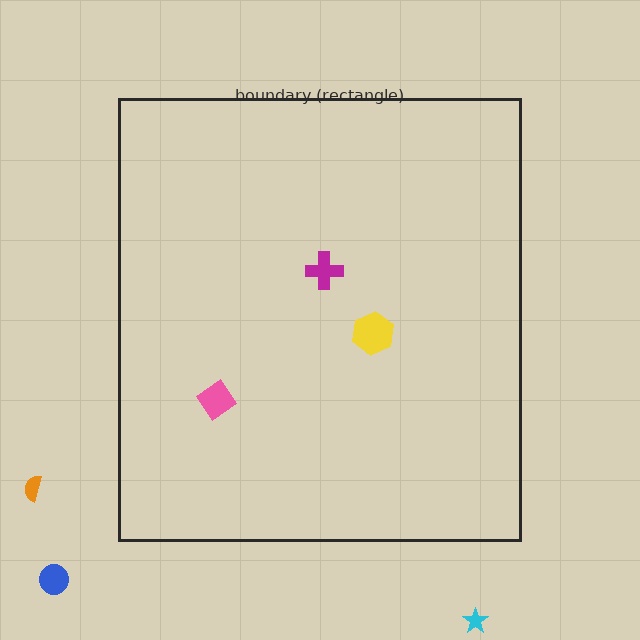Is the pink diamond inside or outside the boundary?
Inside.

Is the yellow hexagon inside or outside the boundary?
Inside.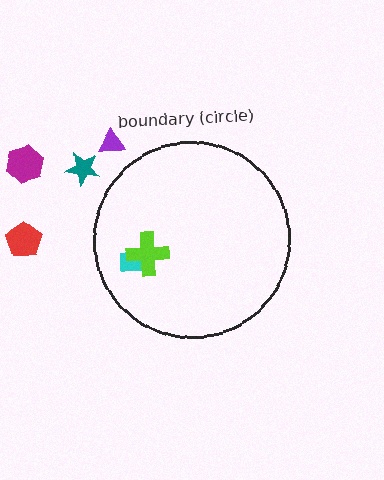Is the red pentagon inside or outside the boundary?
Outside.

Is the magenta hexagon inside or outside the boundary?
Outside.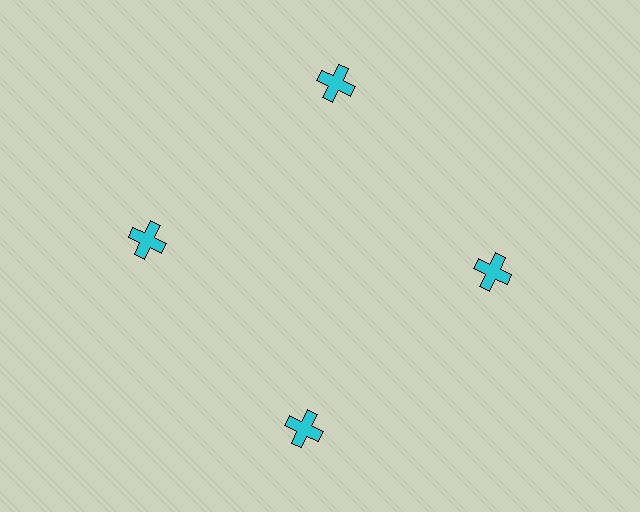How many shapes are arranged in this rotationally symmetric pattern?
There are 4 shapes, arranged in 4 groups of 1.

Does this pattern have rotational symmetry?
Yes, this pattern has 4-fold rotational symmetry. It looks the same after rotating 90 degrees around the center.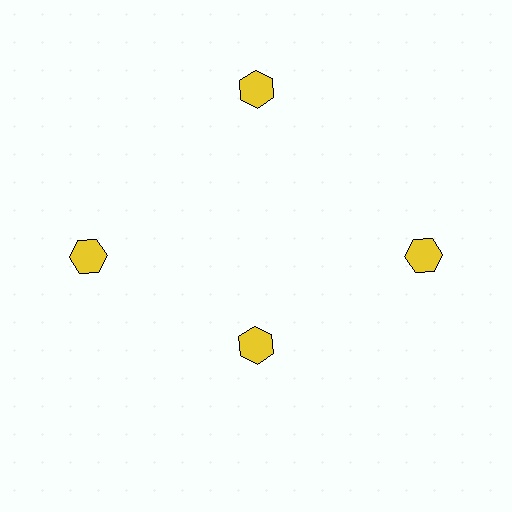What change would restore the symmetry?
The symmetry would be restored by moving it outward, back onto the ring so that all 4 hexagons sit at equal angles and equal distance from the center.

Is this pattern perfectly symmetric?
No. The 4 yellow hexagons are arranged in a ring, but one element near the 6 o'clock position is pulled inward toward the center, breaking the 4-fold rotational symmetry.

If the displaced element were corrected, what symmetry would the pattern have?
It would have 4-fold rotational symmetry — the pattern would map onto itself every 90 degrees.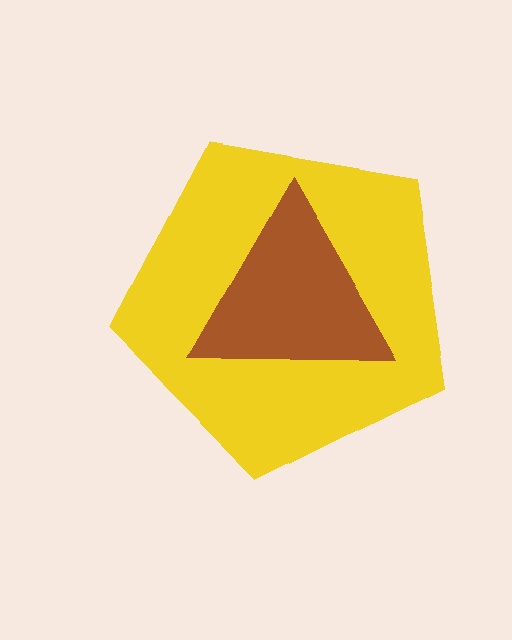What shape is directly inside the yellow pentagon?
The brown triangle.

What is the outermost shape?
The yellow pentagon.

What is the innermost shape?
The brown triangle.